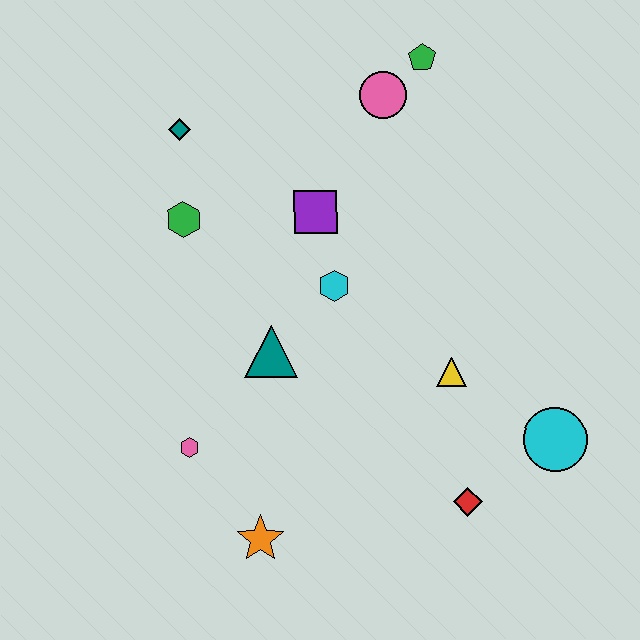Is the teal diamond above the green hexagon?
Yes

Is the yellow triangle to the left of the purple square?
No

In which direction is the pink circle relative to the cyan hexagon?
The pink circle is above the cyan hexagon.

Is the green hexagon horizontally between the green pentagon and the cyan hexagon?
No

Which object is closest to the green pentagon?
The pink circle is closest to the green pentagon.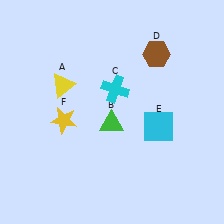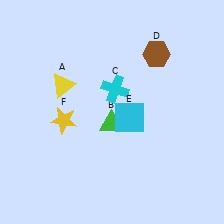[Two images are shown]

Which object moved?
The cyan square (E) moved left.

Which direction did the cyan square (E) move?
The cyan square (E) moved left.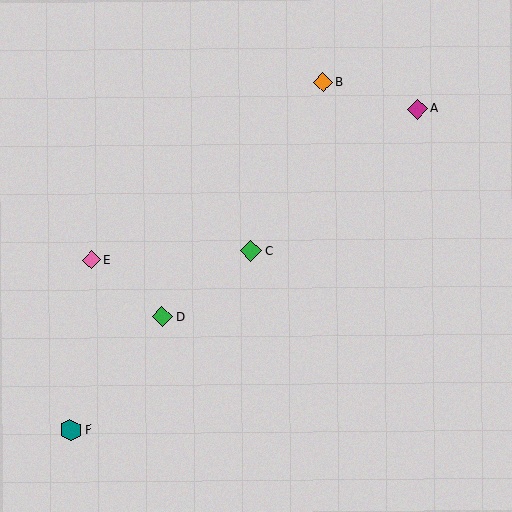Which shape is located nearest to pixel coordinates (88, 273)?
The pink diamond (labeled E) at (91, 260) is nearest to that location.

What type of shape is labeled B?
Shape B is an orange diamond.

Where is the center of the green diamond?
The center of the green diamond is at (162, 317).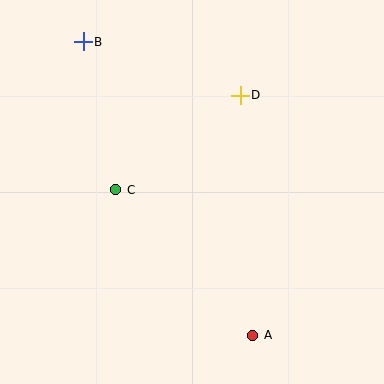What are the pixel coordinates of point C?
Point C is at (116, 190).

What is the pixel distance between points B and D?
The distance between B and D is 166 pixels.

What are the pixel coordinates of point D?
Point D is at (240, 95).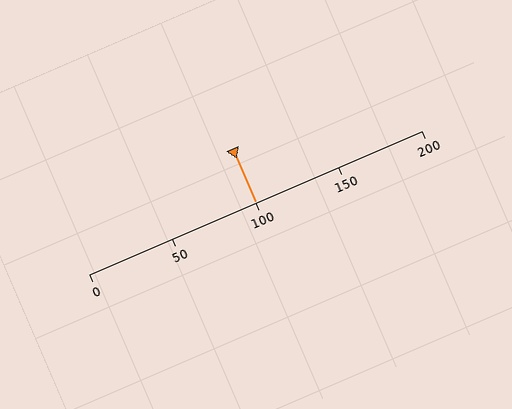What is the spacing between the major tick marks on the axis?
The major ticks are spaced 50 apart.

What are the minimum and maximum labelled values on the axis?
The axis runs from 0 to 200.